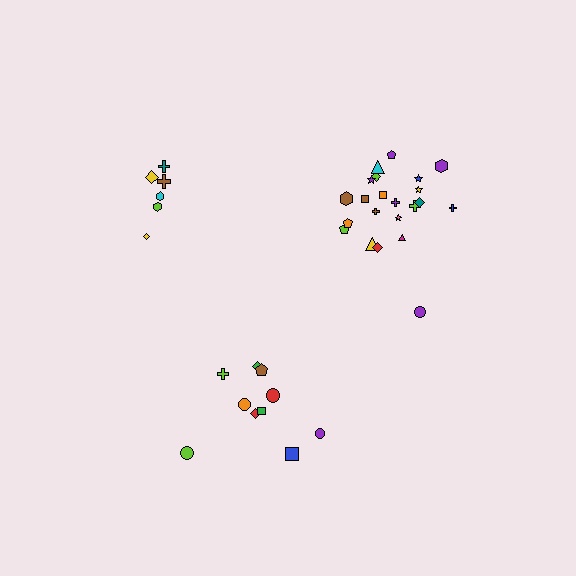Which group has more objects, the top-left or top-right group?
The top-right group.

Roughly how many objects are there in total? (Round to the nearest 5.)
Roughly 40 objects in total.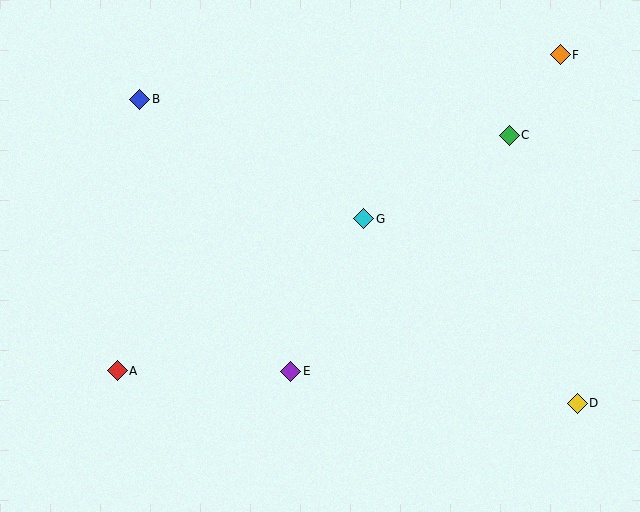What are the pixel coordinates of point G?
Point G is at (364, 219).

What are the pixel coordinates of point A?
Point A is at (117, 371).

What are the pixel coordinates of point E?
Point E is at (291, 371).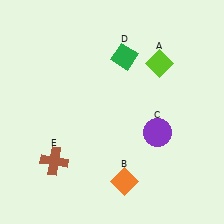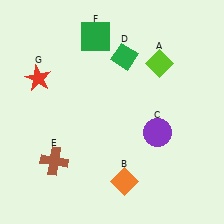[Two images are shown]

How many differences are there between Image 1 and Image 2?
There are 2 differences between the two images.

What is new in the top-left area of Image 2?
A red star (G) was added in the top-left area of Image 2.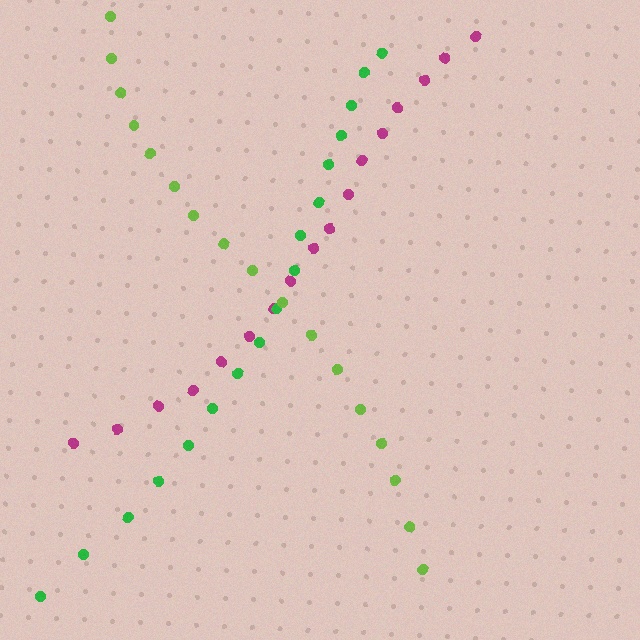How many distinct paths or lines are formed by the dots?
There are 3 distinct paths.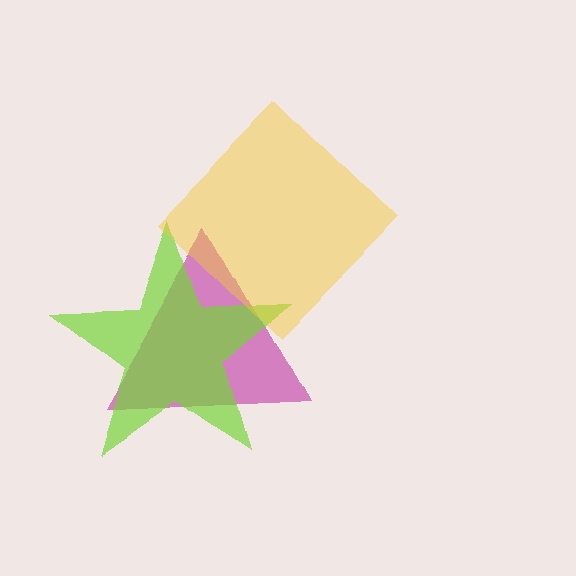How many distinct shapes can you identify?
There are 3 distinct shapes: a magenta triangle, a lime star, a yellow diamond.